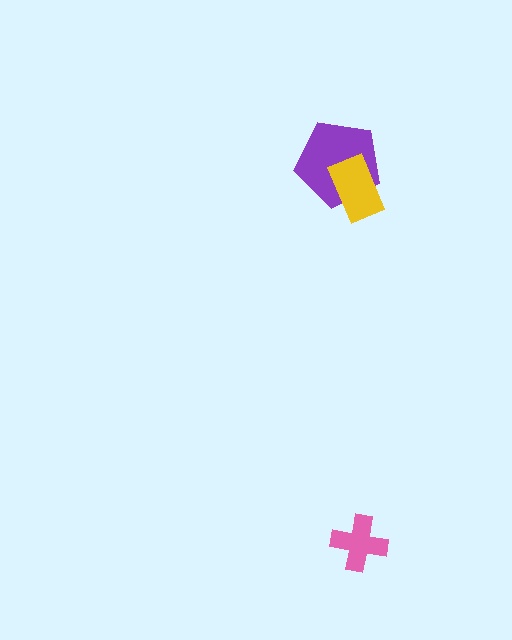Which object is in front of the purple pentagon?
The yellow rectangle is in front of the purple pentagon.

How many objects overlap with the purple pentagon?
1 object overlaps with the purple pentagon.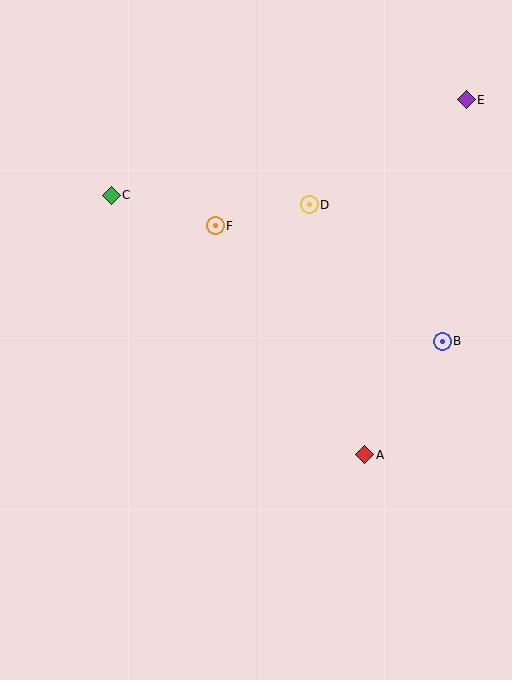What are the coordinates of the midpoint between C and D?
The midpoint between C and D is at (210, 200).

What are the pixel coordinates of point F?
Point F is at (215, 226).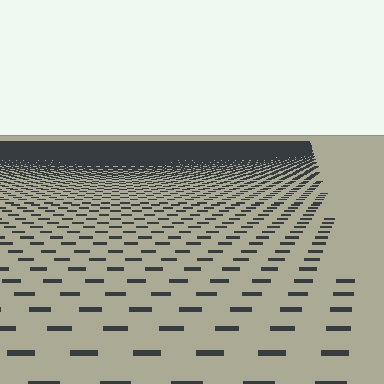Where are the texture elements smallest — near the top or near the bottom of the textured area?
Near the top.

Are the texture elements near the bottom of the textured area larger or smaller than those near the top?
Larger. Near the bottom, elements are closer to the viewer and appear at a bigger on-screen size.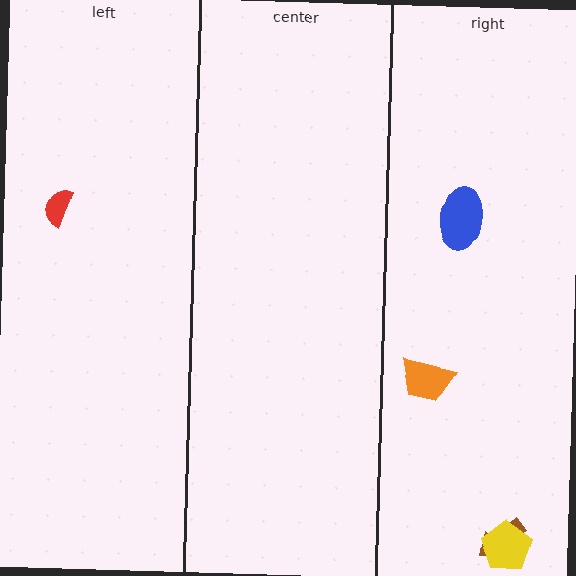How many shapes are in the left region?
1.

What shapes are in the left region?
The red semicircle.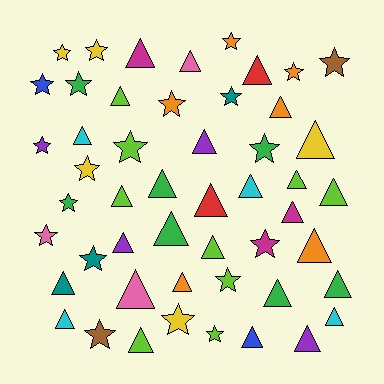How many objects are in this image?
There are 50 objects.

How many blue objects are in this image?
There are 2 blue objects.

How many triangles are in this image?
There are 29 triangles.